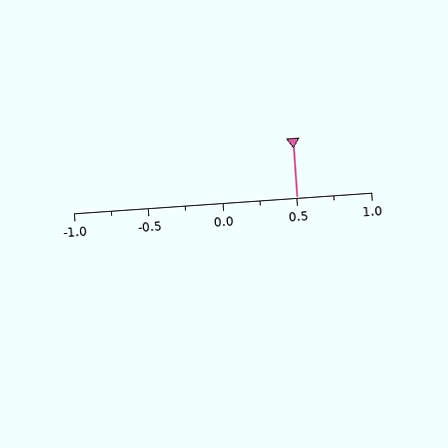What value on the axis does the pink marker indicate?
The marker indicates approximately 0.5.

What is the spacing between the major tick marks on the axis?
The major ticks are spaced 0.5 apart.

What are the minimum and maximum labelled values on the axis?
The axis runs from -1.0 to 1.0.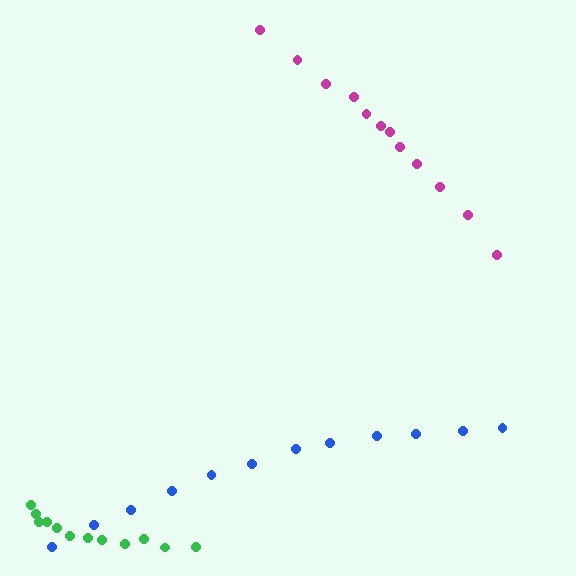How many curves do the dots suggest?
There are 3 distinct paths.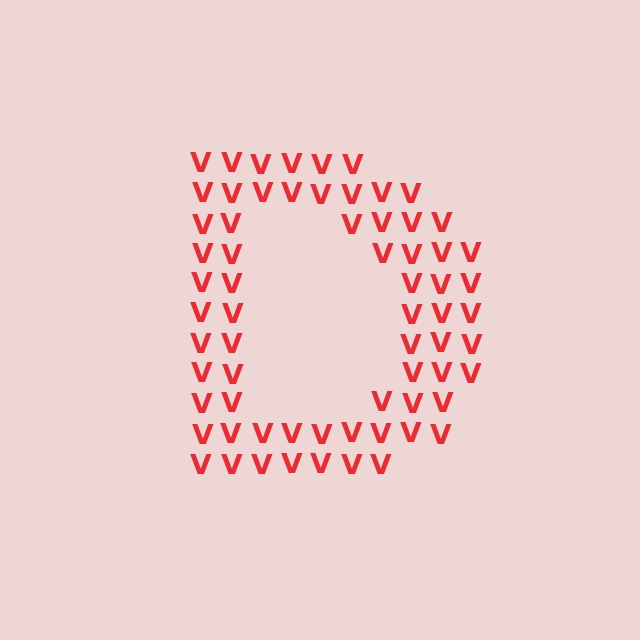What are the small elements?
The small elements are letter V's.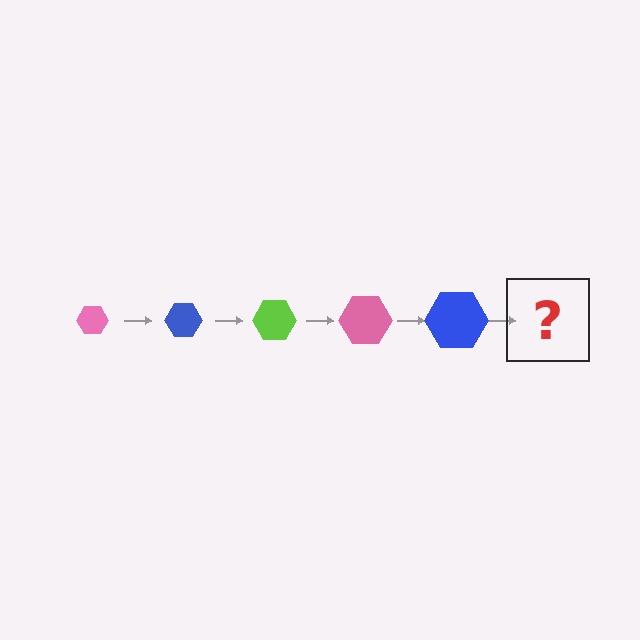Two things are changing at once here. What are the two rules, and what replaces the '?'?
The two rules are that the hexagon grows larger each step and the color cycles through pink, blue, and lime. The '?' should be a lime hexagon, larger than the previous one.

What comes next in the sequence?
The next element should be a lime hexagon, larger than the previous one.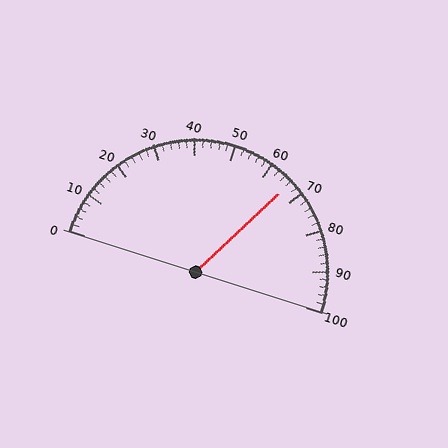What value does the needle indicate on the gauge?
The needle indicates approximately 66.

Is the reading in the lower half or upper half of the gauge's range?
The reading is in the upper half of the range (0 to 100).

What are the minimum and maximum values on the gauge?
The gauge ranges from 0 to 100.